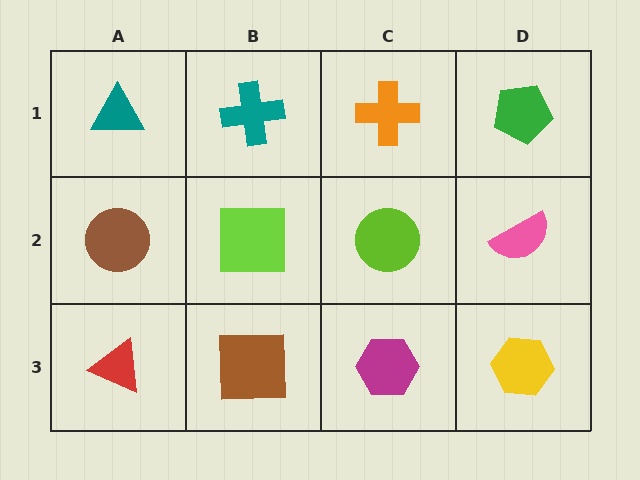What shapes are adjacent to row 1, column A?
A brown circle (row 2, column A), a teal cross (row 1, column B).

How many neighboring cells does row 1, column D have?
2.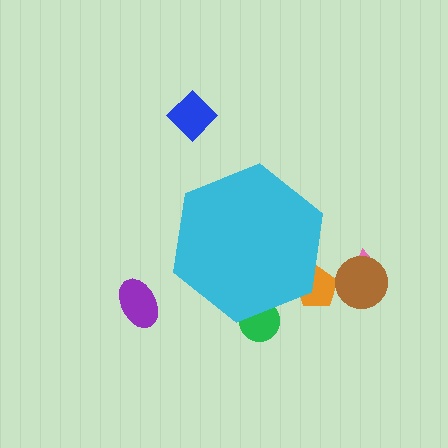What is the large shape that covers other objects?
A cyan hexagon.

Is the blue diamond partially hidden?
No, the blue diamond is fully visible.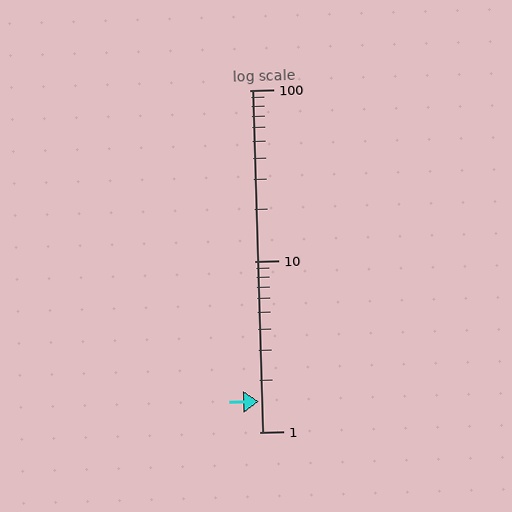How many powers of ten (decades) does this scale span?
The scale spans 2 decades, from 1 to 100.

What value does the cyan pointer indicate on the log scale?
The pointer indicates approximately 1.5.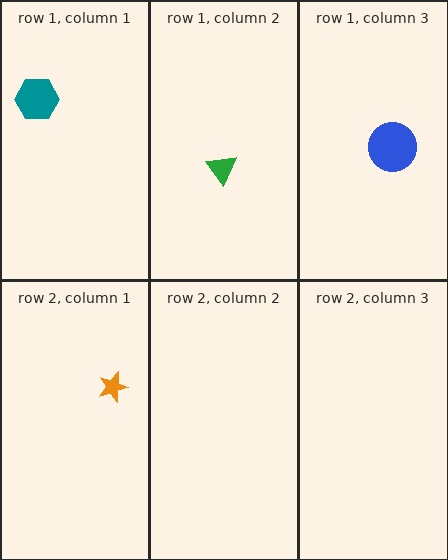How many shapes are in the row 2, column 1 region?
1.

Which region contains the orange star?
The row 2, column 1 region.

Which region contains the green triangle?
The row 1, column 2 region.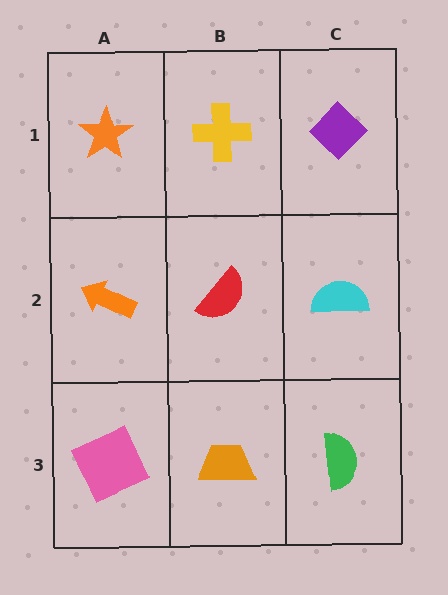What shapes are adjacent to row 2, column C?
A purple diamond (row 1, column C), a green semicircle (row 3, column C), a red semicircle (row 2, column B).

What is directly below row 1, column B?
A red semicircle.